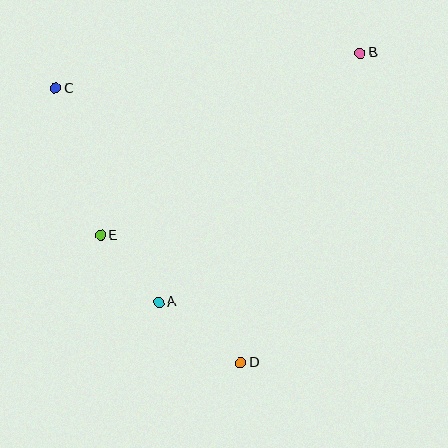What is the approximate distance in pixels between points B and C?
The distance between B and C is approximately 306 pixels.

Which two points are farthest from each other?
Points B and D are farthest from each other.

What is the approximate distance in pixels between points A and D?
The distance between A and D is approximately 102 pixels.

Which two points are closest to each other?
Points A and E are closest to each other.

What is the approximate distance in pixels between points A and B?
The distance between A and B is approximately 320 pixels.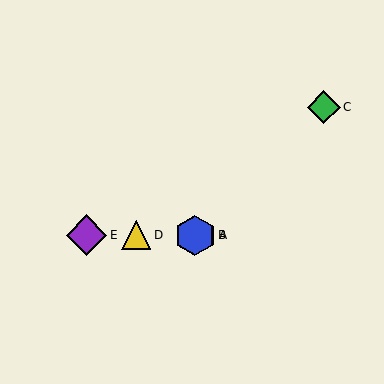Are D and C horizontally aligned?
No, D is at y≈235 and C is at y≈107.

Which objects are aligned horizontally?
Objects A, B, D, E are aligned horizontally.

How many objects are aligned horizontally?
4 objects (A, B, D, E) are aligned horizontally.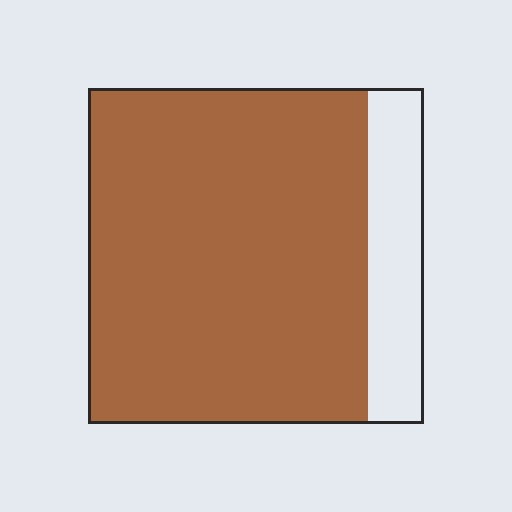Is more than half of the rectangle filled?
Yes.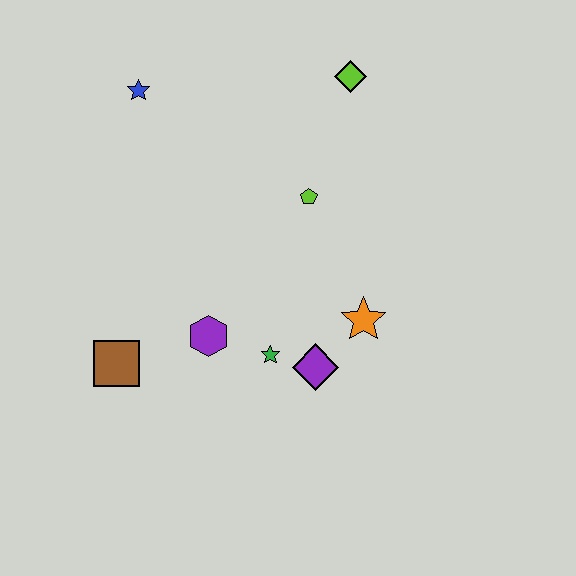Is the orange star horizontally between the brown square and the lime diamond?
No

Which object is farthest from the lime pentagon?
The brown square is farthest from the lime pentagon.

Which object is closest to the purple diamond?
The green star is closest to the purple diamond.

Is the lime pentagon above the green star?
Yes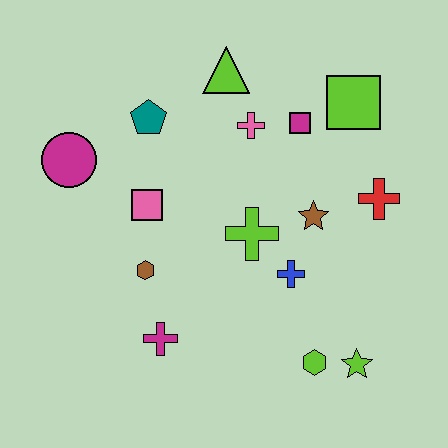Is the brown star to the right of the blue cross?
Yes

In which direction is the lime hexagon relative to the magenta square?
The lime hexagon is below the magenta square.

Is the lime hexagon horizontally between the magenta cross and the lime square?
Yes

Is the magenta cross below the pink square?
Yes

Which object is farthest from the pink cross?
The lime star is farthest from the pink cross.